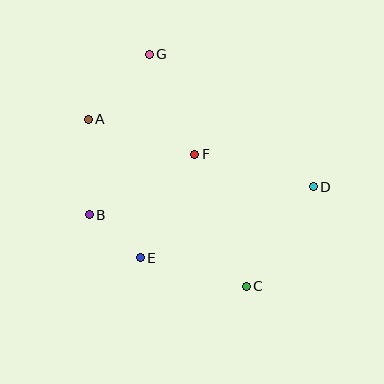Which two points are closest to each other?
Points B and E are closest to each other.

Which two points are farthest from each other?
Points C and G are farthest from each other.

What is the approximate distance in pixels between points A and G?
The distance between A and G is approximately 89 pixels.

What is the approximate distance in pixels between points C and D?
The distance between C and D is approximately 120 pixels.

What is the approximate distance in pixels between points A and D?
The distance between A and D is approximately 235 pixels.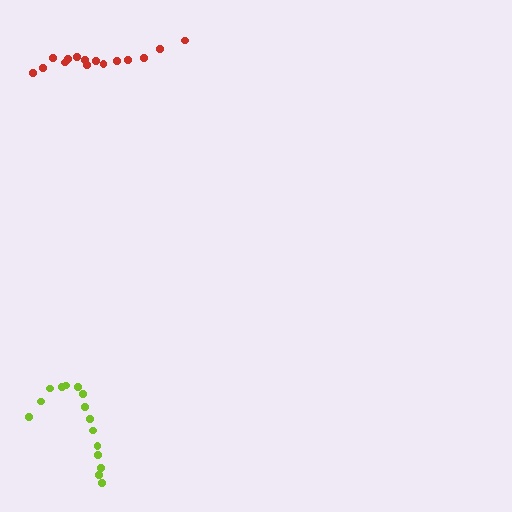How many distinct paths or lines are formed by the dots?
There are 2 distinct paths.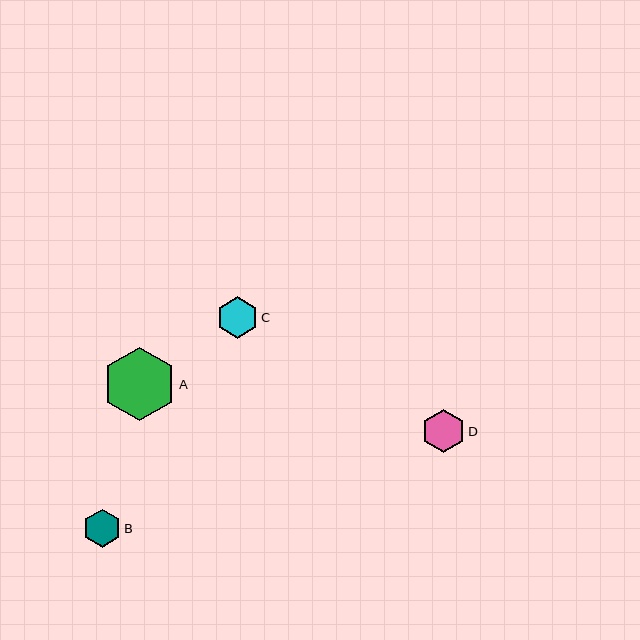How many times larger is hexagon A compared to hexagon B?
Hexagon A is approximately 1.9 times the size of hexagon B.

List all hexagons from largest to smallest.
From largest to smallest: A, D, C, B.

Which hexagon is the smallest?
Hexagon B is the smallest with a size of approximately 38 pixels.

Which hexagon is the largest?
Hexagon A is the largest with a size of approximately 73 pixels.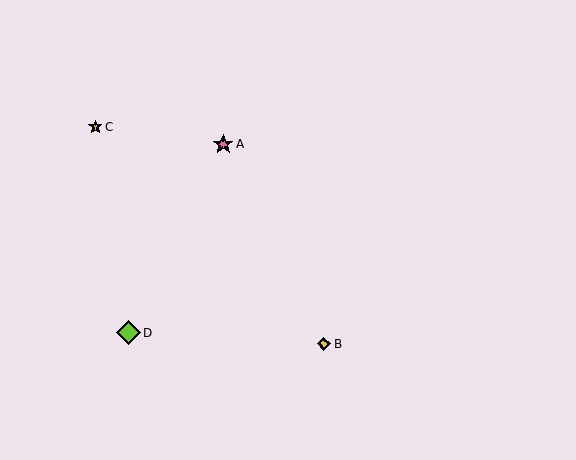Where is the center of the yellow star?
The center of the yellow star is at (95, 127).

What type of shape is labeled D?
Shape D is a lime diamond.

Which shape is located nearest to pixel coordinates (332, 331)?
The yellow diamond (labeled B) at (324, 344) is nearest to that location.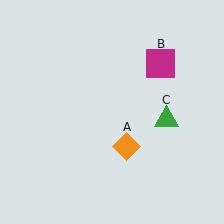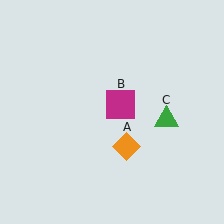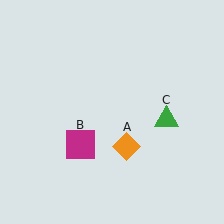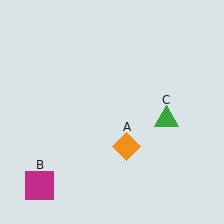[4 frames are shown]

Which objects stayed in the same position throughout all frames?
Orange diamond (object A) and green triangle (object C) remained stationary.